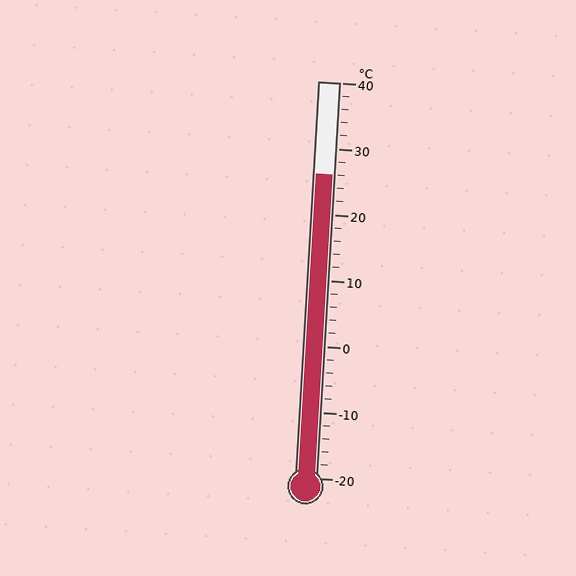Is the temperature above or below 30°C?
The temperature is below 30°C.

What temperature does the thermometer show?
The thermometer shows approximately 26°C.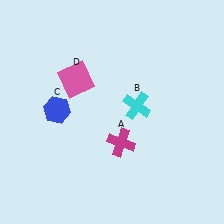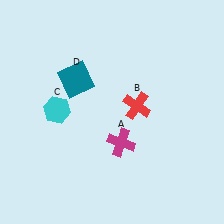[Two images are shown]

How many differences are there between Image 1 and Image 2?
There are 3 differences between the two images.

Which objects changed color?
B changed from cyan to red. C changed from blue to cyan. D changed from pink to teal.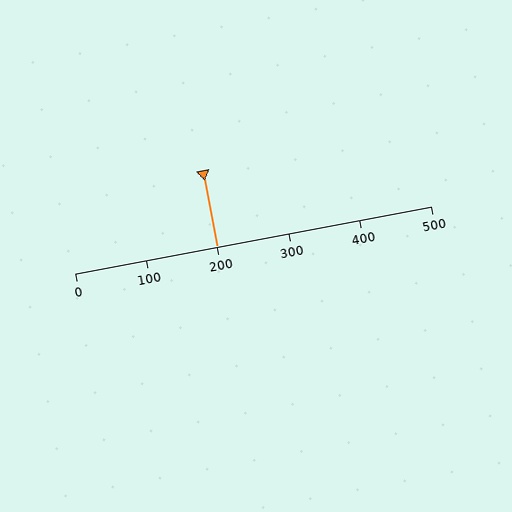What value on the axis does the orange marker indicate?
The marker indicates approximately 200.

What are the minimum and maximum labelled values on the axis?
The axis runs from 0 to 500.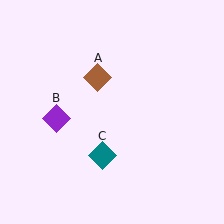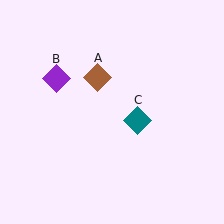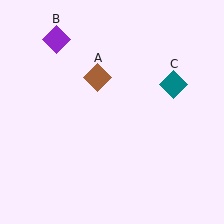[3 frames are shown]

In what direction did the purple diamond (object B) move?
The purple diamond (object B) moved up.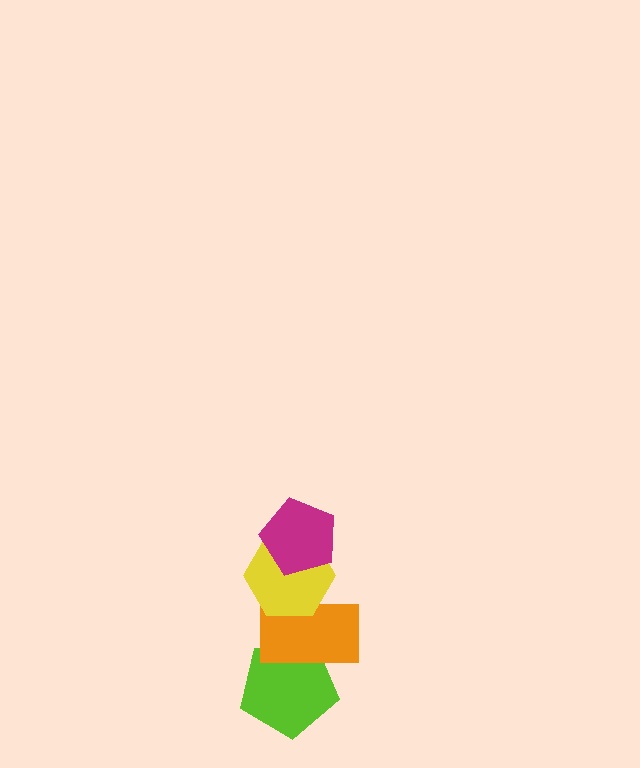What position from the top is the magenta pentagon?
The magenta pentagon is 1st from the top.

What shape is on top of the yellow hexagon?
The magenta pentagon is on top of the yellow hexagon.